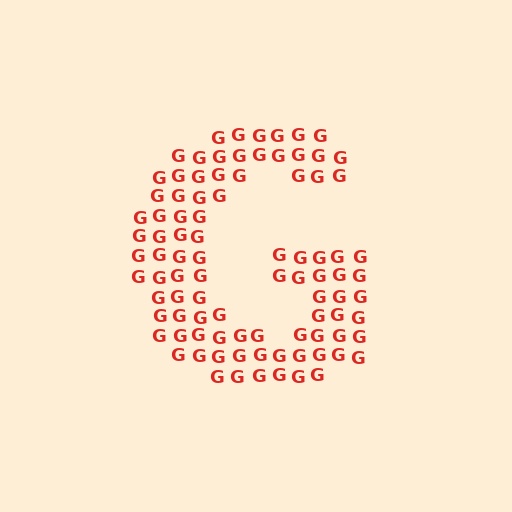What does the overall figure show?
The overall figure shows the letter G.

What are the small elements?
The small elements are letter G's.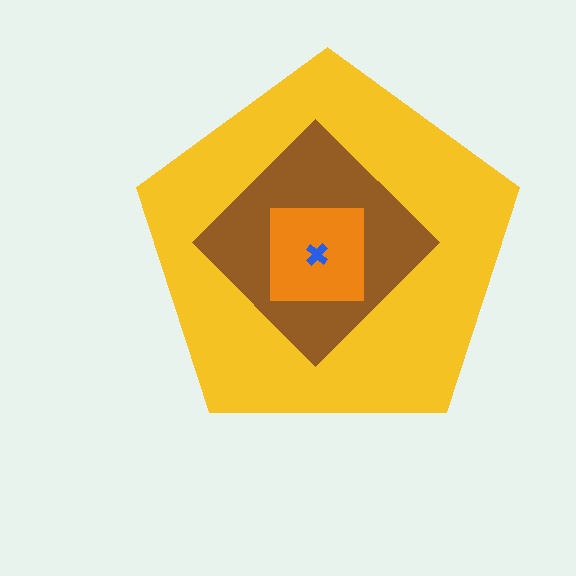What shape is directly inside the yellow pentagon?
The brown diamond.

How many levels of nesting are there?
4.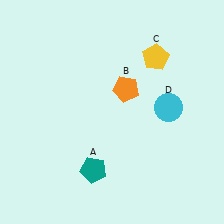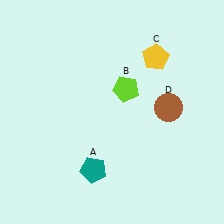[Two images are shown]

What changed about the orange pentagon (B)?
In Image 1, B is orange. In Image 2, it changed to lime.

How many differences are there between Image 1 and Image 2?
There are 2 differences between the two images.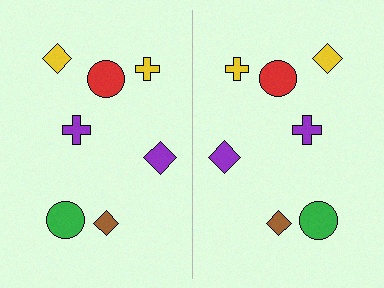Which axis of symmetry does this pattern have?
The pattern has a vertical axis of symmetry running through the center of the image.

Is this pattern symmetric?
Yes, this pattern has bilateral (reflection) symmetry.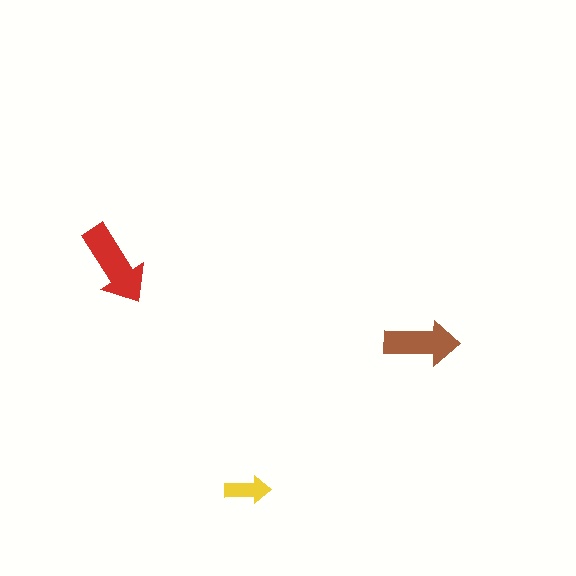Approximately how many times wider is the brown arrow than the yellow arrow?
About 1.5 times wider.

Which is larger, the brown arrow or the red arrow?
The red one.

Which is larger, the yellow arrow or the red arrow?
The red one.